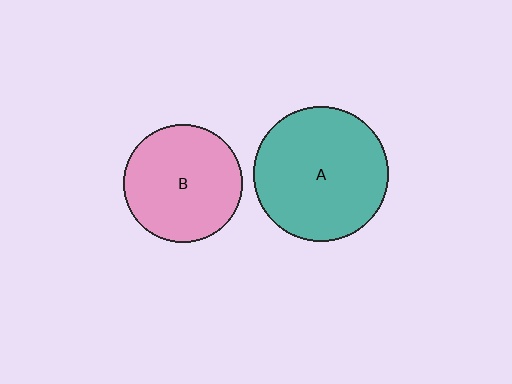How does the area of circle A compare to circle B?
Approximately 1.3 times.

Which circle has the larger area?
Circle A (teal).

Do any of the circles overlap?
No, none of the circles overlap.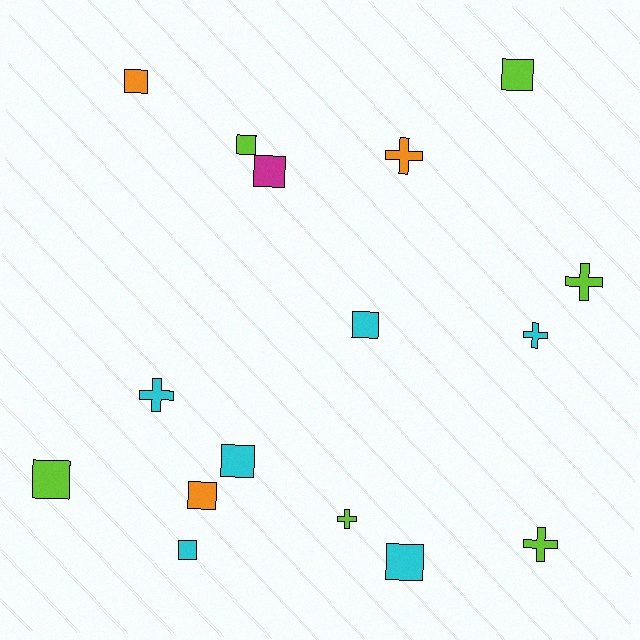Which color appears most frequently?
Cyan, with 6 objects.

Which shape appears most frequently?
Square, with 10 objects.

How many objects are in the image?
There are 16 objects.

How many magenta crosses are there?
There are no magenta crosses.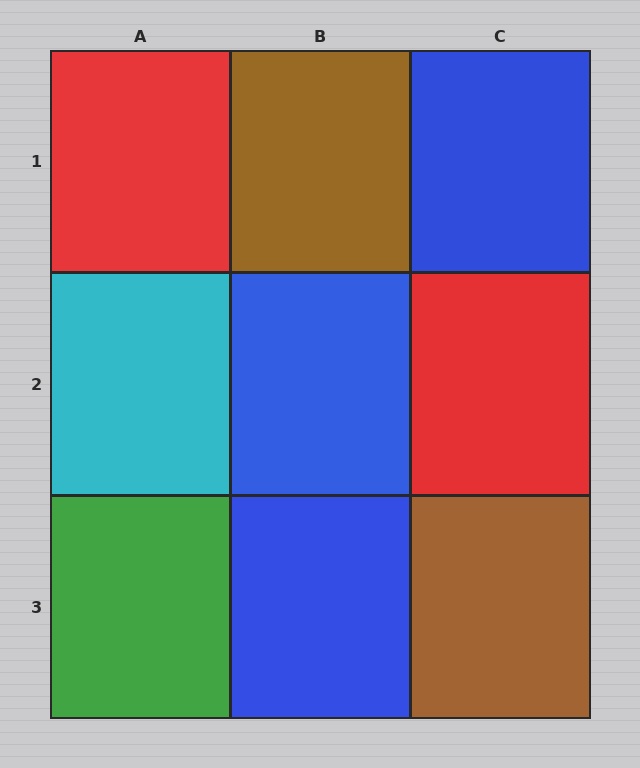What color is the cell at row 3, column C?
Brown.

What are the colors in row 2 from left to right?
Cyan, blue, red.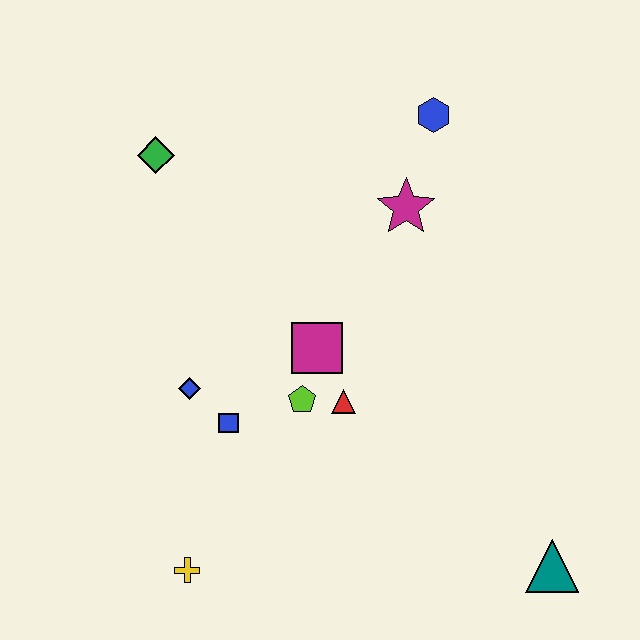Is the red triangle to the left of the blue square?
No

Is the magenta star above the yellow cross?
Yes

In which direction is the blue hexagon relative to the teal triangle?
The blue hexagon is above the teal triangle.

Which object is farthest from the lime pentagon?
The blue hexagon is farthest from the lime pentagon.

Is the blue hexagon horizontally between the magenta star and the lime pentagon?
No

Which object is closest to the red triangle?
The lime pentagon is closest to the red triangle.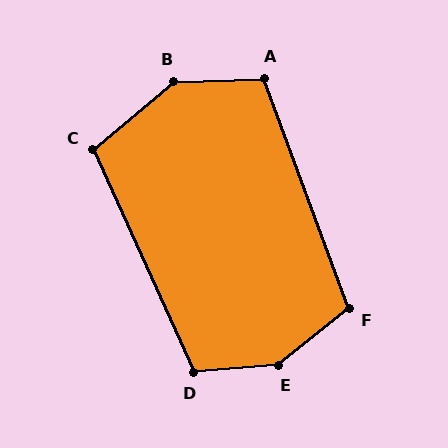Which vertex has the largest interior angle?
E, at approximately 146 degrees.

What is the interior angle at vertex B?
Approximately 142 degrees (obtuse).